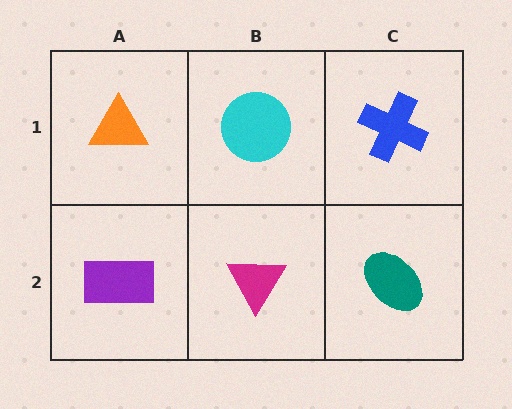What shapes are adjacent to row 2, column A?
An orange triangle (row 1, column A), a magenta triangle (row 2, column B).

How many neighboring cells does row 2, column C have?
2.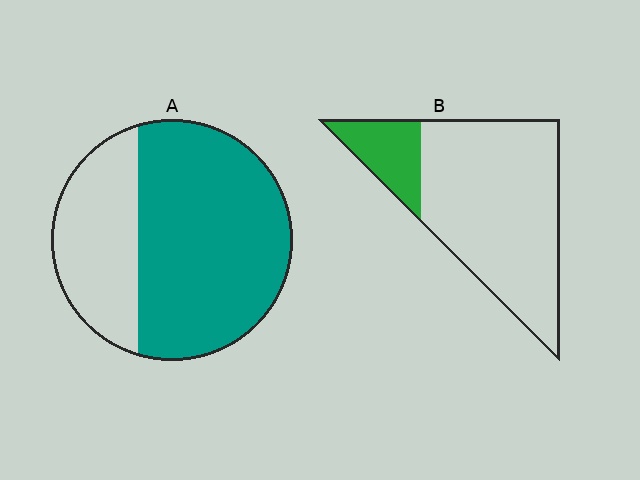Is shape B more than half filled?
No.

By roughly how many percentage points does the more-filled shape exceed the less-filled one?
By roughly 50 percentage points (A over B).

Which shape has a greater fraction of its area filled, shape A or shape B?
Shape A.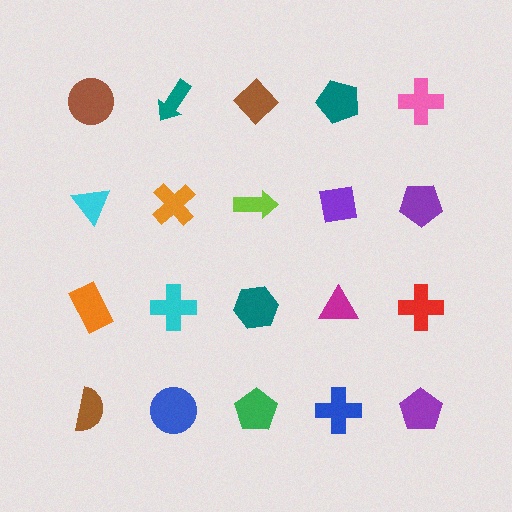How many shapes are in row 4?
5 shapes.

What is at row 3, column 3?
A teal hexagon.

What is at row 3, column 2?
A cyan cross.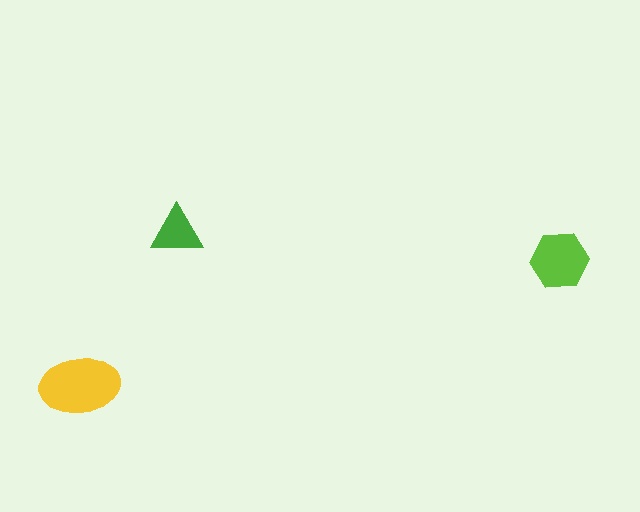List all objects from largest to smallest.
The yellow ellipse, the lime hexagon, the green triangle.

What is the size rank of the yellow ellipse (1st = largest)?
1st.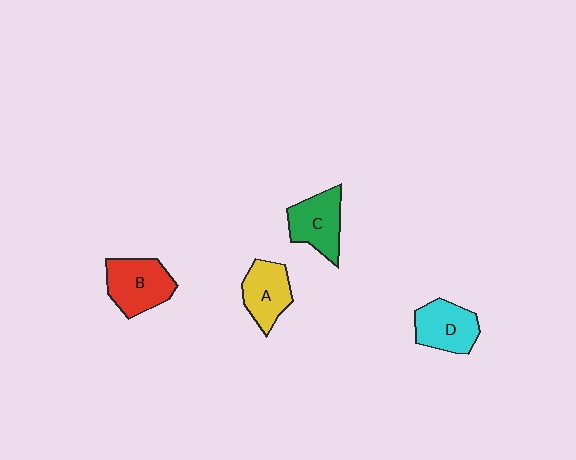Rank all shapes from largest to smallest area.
From largest to smallest: B (red), C (green), D (cyan), A (yellow).